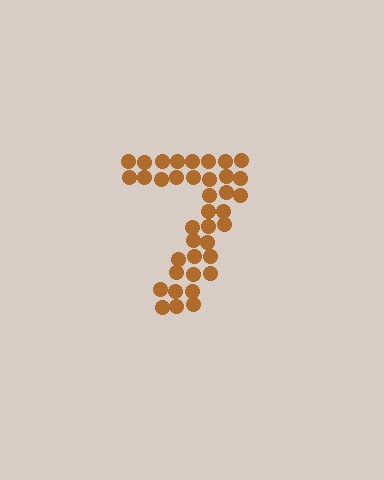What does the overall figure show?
The overall figure shows the digit 7.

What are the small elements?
The small elements are circles.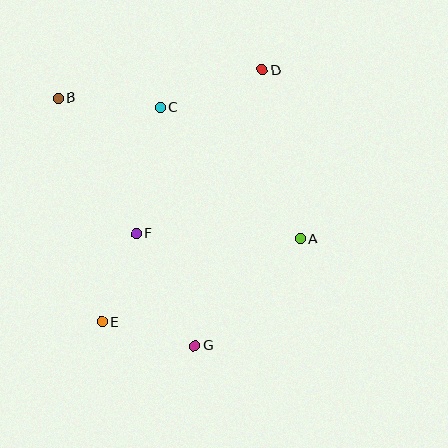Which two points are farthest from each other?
Points D and E are farthest from each other.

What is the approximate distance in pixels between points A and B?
The distance between A and B is approximately 280 pixels.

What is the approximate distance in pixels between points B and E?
The distance between B and E is approximately 228 pixels.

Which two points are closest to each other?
Points E and F are closest to each other.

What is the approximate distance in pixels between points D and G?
The distance between D and G is approximately 283 pixels.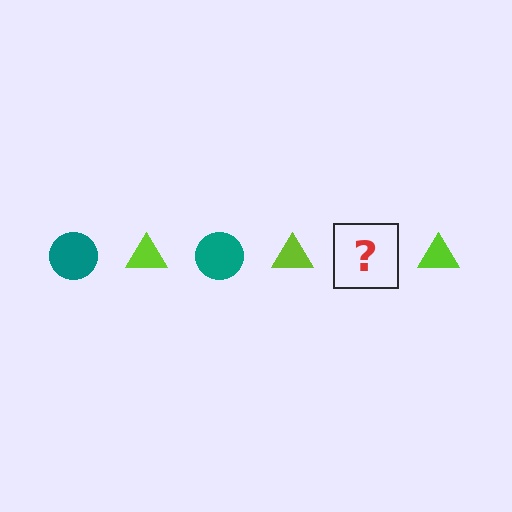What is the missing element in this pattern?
The missing element is a teal circle.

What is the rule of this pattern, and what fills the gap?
The rule is that the pattern alternates between teal circle and lime triangle. The gap should be filled with a teal circle.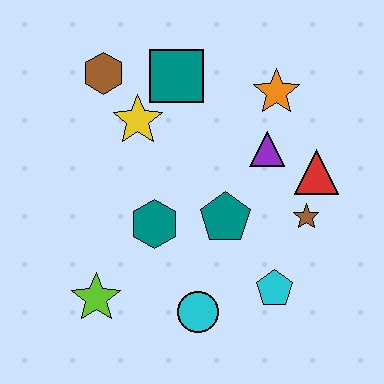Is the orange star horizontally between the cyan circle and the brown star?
Yes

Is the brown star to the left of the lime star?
No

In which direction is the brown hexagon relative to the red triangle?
The brown hexagon is to the left of the red triangle.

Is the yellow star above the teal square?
No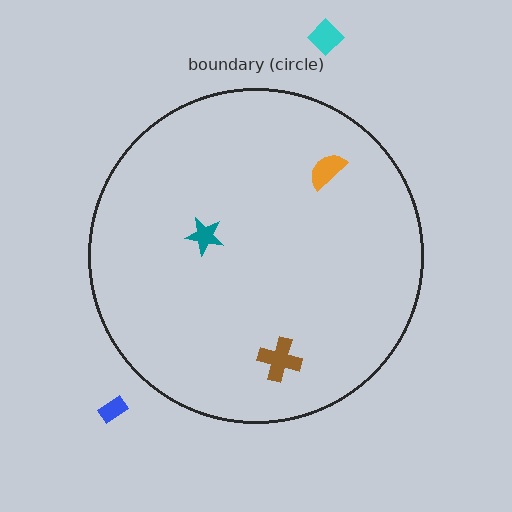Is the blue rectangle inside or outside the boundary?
Outside.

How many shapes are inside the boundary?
3 inside, 2 outside.